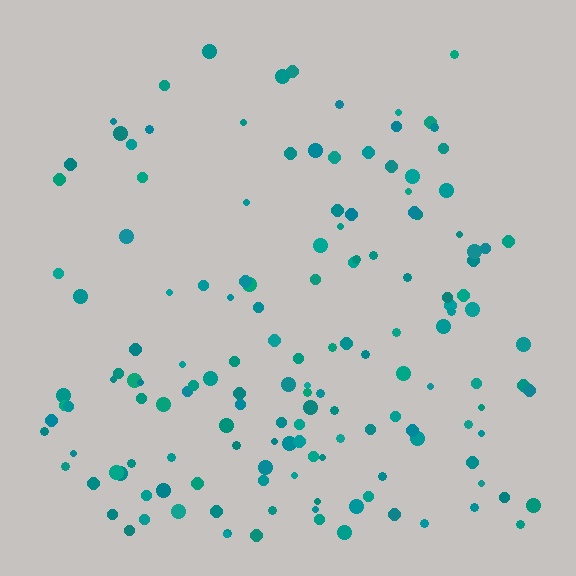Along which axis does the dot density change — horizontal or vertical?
Vertical.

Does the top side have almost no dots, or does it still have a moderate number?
Still a moderate number, just noticeably fewer than the bottom.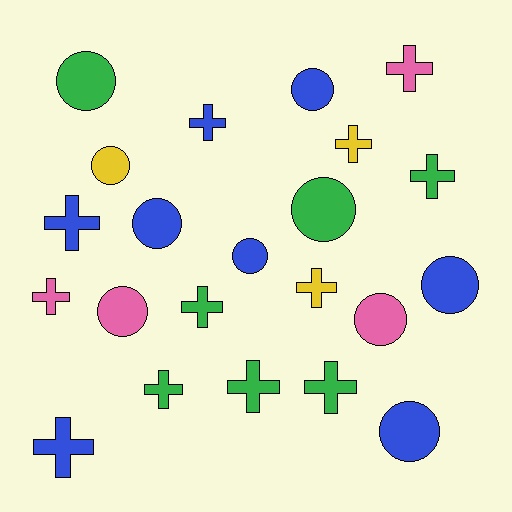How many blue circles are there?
There are 5 blue circles.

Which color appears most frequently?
Blue, with 8 objects.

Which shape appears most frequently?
Cross, with 12 objects.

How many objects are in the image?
There are 22 objects.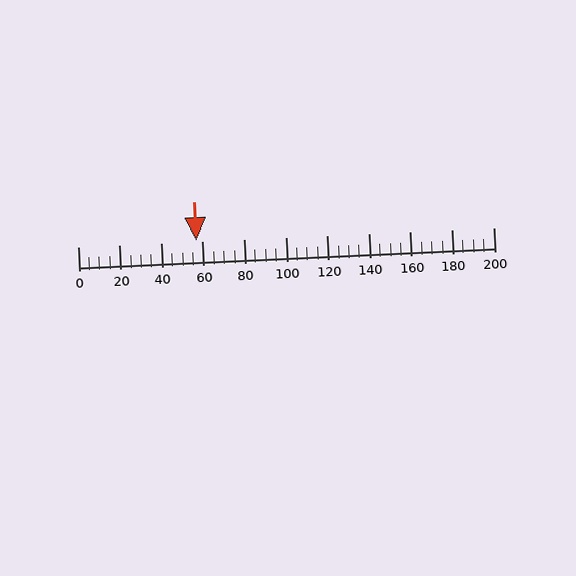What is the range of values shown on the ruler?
The ruler shows values from 0 to 200.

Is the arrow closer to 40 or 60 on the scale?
The arrow is closer to 60.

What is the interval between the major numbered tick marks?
The major tick marks are spaced 20 units apart.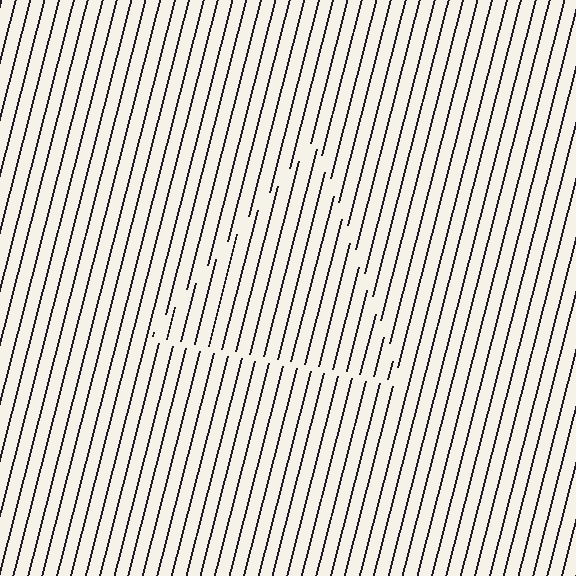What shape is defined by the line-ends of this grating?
An illusory triangle. The interior of the shape contains the same grating, shifted by half a period — the contour is defined by the phase discontinuity where line-ends from the inner and outer gratings abut.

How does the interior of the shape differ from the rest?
The interior of the shape contains the same grating, shifted by half a period — the contour is defined by the phase discontinuity where line-ends from the inner and outer gratings abut.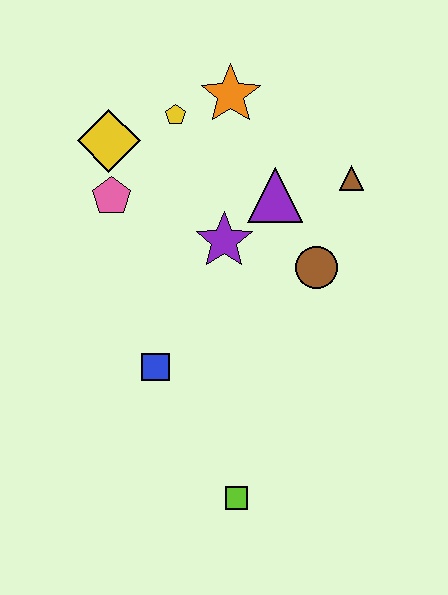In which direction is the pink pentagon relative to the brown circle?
The pink pentagon is to the left of the brown circle.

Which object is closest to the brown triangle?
The purple triangle is closest to the brown triangle.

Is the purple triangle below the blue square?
No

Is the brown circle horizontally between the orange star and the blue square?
No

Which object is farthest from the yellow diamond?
The lime square is farthest from the yellow diamond.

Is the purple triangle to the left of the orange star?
No